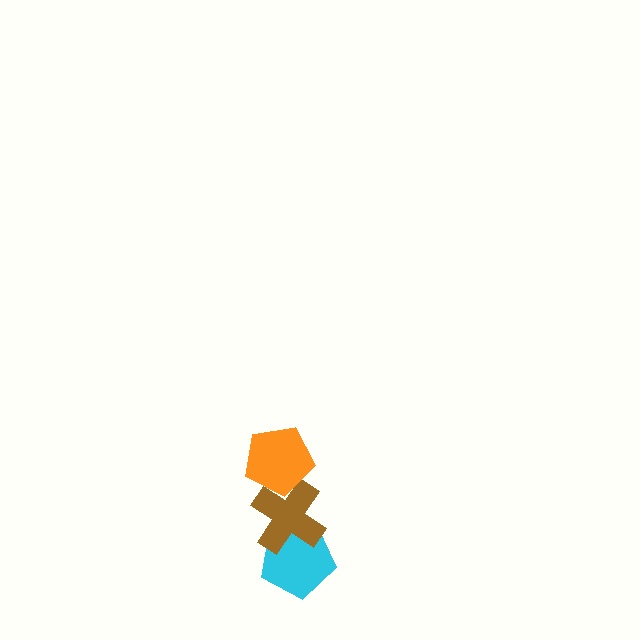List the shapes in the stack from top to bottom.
From top to bottom: the orange pentagon, the brown cross, the cyan pentagon.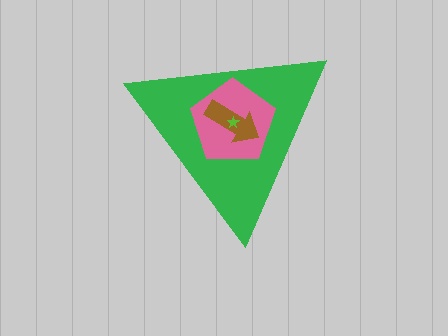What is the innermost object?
The lime star.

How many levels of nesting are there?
4.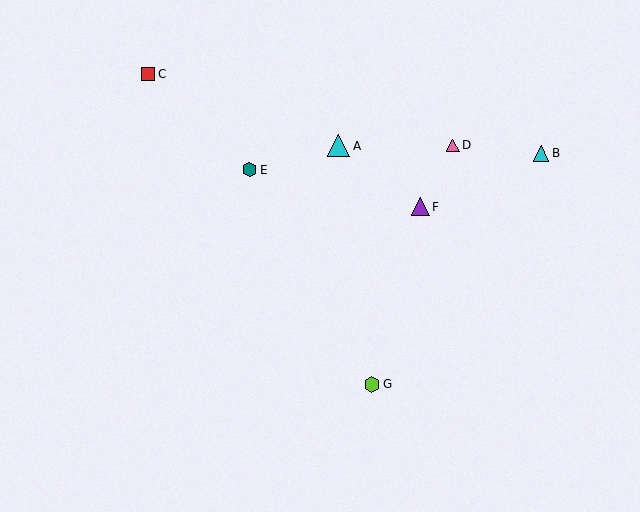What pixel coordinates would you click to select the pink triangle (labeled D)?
Click at (453, 145) to select the pink triangle D.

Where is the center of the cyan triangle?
The center of the cyan triangle is at (339, 146).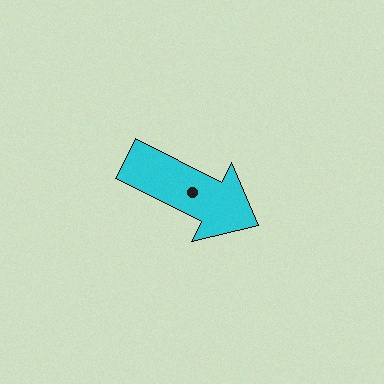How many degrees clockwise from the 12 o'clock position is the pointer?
Approximately 117 degrees.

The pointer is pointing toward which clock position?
Roughly 4 o'clock.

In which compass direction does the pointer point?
Southeast.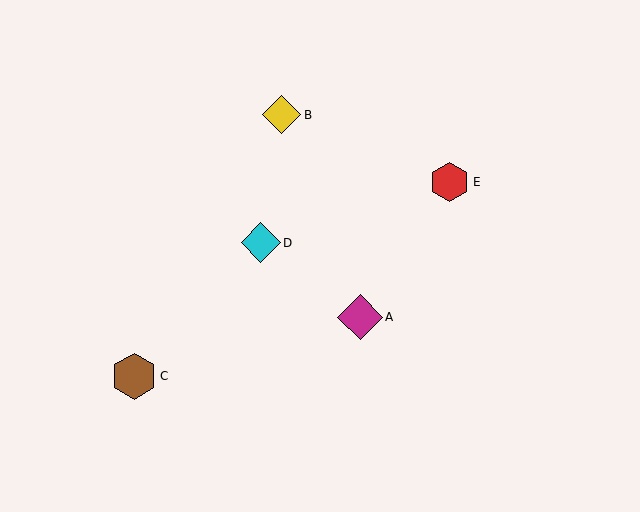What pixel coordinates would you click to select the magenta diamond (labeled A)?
Click at (360, 317) to select the magenta diamond A.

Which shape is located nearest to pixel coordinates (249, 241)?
The cyan diamond (labeled D) at (261, 243) is nearest to that location.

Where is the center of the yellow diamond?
The center of the yellow diamond is at (282, 115).